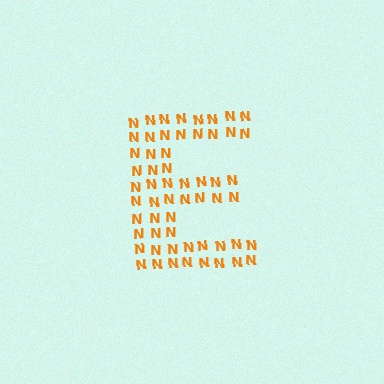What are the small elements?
The small elements are letter N's.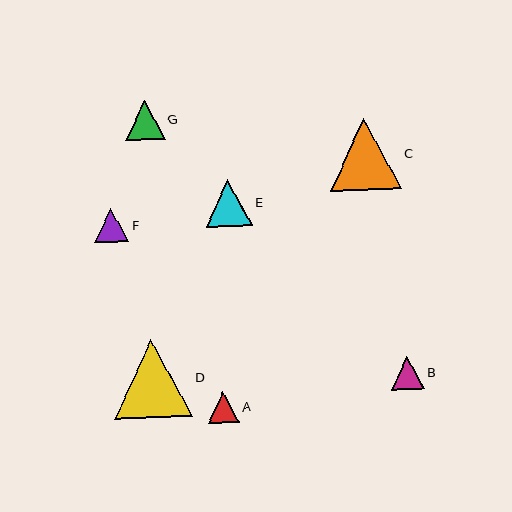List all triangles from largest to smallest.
From largest to smallest: D, C, E, G, F, B, A.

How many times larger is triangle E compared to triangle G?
Triangle E is approximately 1.2 times the size of triangle G.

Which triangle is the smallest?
Triangle A is the smallest with a size of approximately 31 pixels.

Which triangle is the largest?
Triangle D is the largest with a size of approximately 78 pixels.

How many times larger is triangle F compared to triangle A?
Triangle F is approximately 1.1 times the size of triangle A.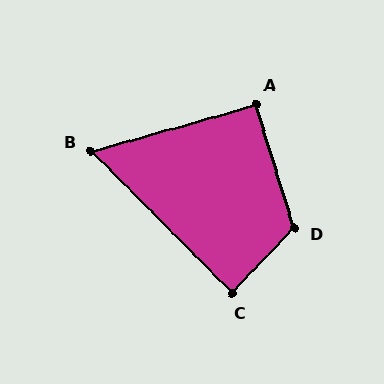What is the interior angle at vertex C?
Approximately 89 degrees (approximately right).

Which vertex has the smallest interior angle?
B, at approximately 61 degrees.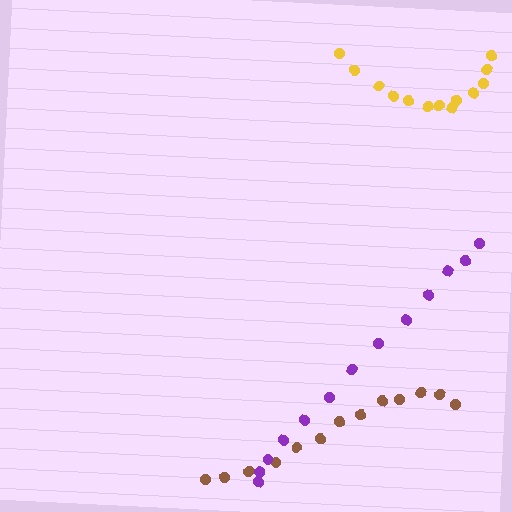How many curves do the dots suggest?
There are 3 distinct paths.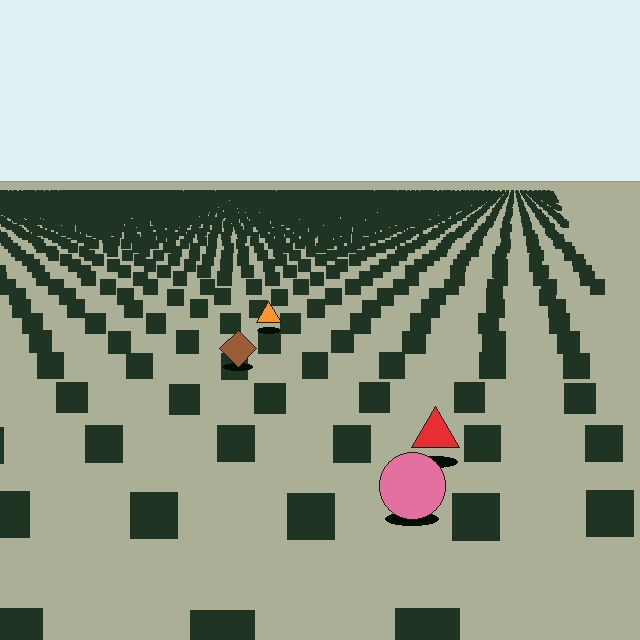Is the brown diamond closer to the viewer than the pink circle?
No. The pink circle is closer — you can tell from the texture gradient: the ground texture is coarser near it.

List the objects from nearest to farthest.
From nearest to farthest: the pink circle, the red triangle, the brown diamond, the orange triangle.